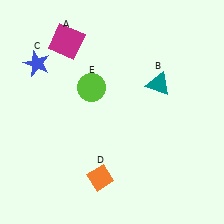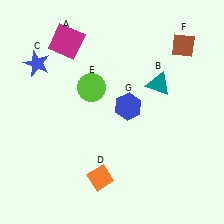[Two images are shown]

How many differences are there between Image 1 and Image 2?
There are 2 differences between the two images.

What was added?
A brown diamond (F), a blue hexagon (G) were added in Image 2.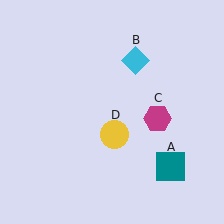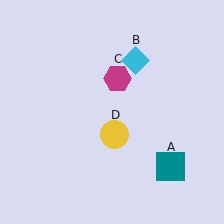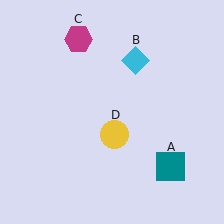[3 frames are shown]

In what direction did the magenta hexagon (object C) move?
The magenta hexagon (object C) moved up and to the left.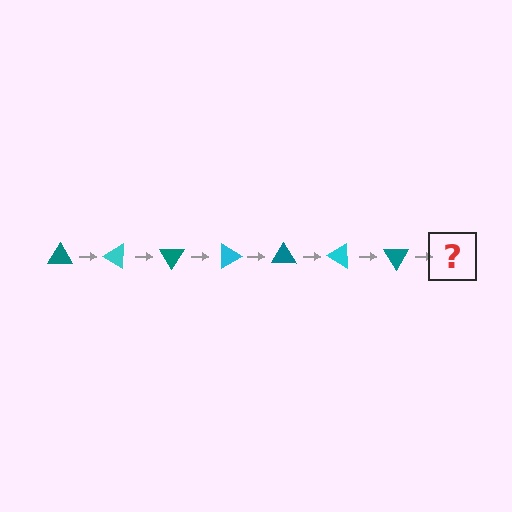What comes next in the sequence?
The next element should be a cyan triangle, rotated 210 degrees from the start.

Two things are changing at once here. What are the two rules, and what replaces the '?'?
The two rules are that it rotates 30 degrees each step and the color cycles through teal and cyan. The '?' should be a cyan triangle, rotated 210 degrees from the start.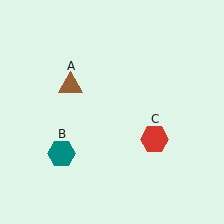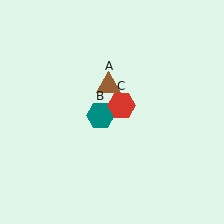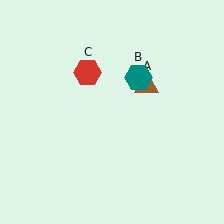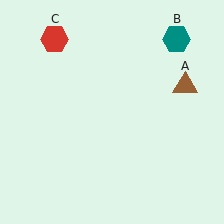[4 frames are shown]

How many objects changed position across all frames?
3 objects changed position: brown triangle (object A), teal hexagon (object B), red hexagon (object C).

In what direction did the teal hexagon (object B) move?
The teal hexagon (object B) moved up and to the right.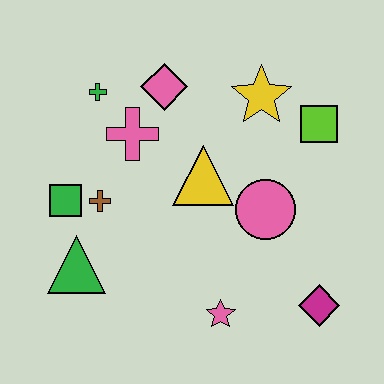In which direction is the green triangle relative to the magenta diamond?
The green triangle is to the left of the magenta diamond.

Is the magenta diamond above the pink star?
Yes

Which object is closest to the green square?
The brown cross is closest to the green square.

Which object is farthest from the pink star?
The green cross is farthest from the pink star.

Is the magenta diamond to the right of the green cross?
Yes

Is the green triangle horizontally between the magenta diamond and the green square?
Yes